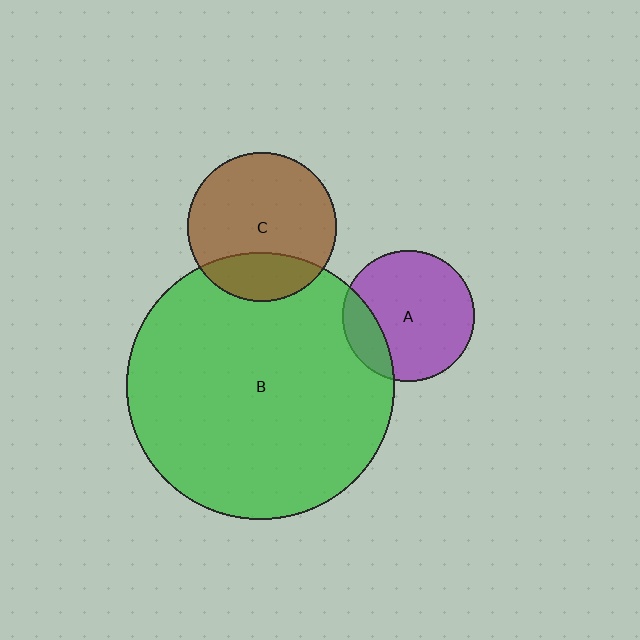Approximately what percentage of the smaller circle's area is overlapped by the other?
Approximately 20%.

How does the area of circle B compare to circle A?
Approximately 4.2 times.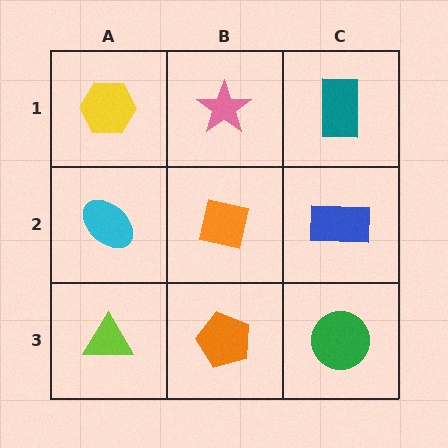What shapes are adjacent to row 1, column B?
An orange square (row 2, column B), a yellow hexagon (row 1, column A), a teal rectangle (row 1, column C).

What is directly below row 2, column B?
An orange pentagon.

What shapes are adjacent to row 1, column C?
A blue rectangle (row 2, column C), a pink star (row 1, column B).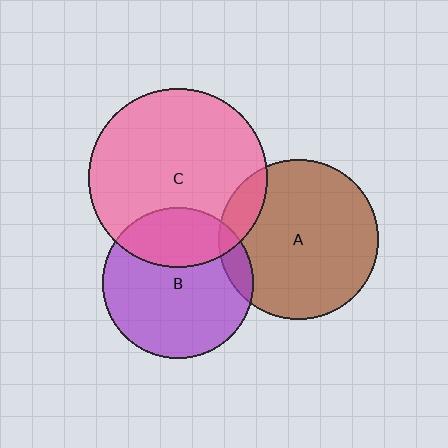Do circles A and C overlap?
Yes.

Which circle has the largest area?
Circle C (pink).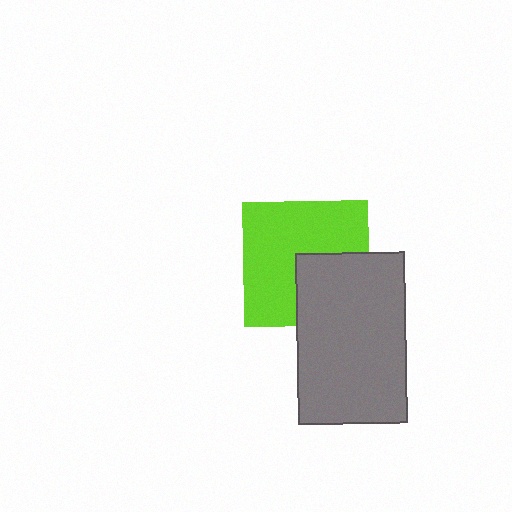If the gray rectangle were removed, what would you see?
You would see the complete lime square.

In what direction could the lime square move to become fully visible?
The lime square could move toward the upper-left. That would shift it out from behind the gray rectangle entirely.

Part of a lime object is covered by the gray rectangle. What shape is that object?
It is a square.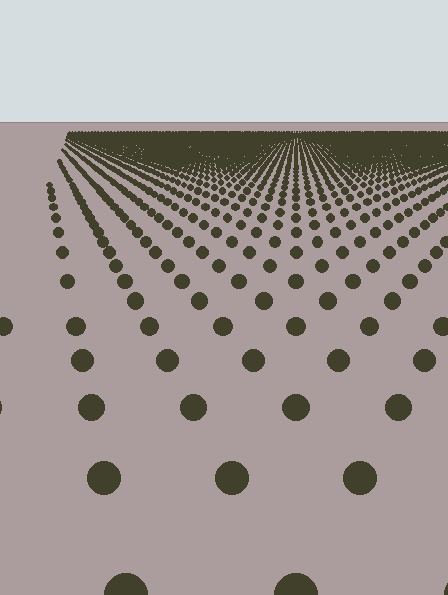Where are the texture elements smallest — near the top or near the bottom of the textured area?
Near the top.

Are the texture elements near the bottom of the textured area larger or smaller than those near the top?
Larger. Near the bottom, elements are closer to the viewer and appear at a bigger on-screen size.